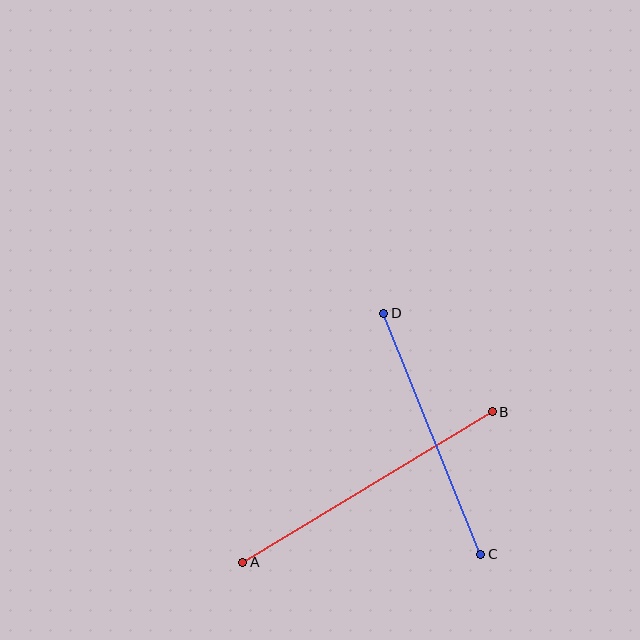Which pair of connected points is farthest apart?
Points A and B are farthest apart.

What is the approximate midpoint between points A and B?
The midpoint is at approximately (368, 487) pixels.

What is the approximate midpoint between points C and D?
The midpoint is at approximately (432, 434) pixels.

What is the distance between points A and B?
The distance is approximately 291 pixels.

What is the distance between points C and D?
The distance is approximately 260 pixels.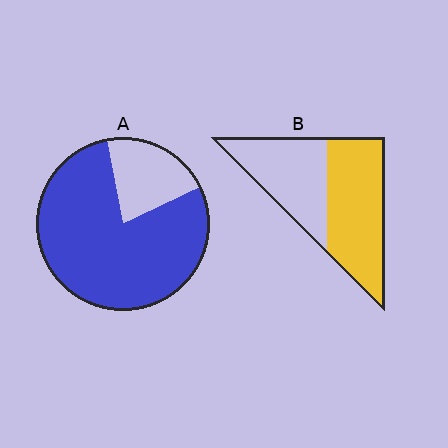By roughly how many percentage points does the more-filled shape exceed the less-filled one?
By roughly 25 percentage points (A over B).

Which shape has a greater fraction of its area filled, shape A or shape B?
Shape A.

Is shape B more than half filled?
Yes.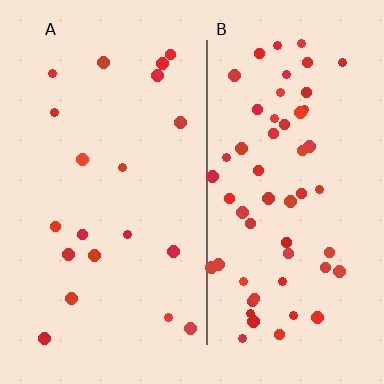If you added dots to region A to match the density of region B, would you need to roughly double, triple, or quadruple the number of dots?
Approximately triple.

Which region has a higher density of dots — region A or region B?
B (the right).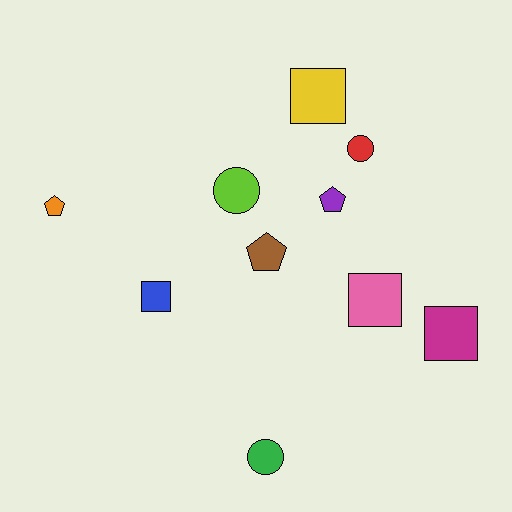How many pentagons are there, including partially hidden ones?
There are 3 pentagons.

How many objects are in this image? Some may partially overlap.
There are 10 objects.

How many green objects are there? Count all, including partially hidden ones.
There is 1 green object.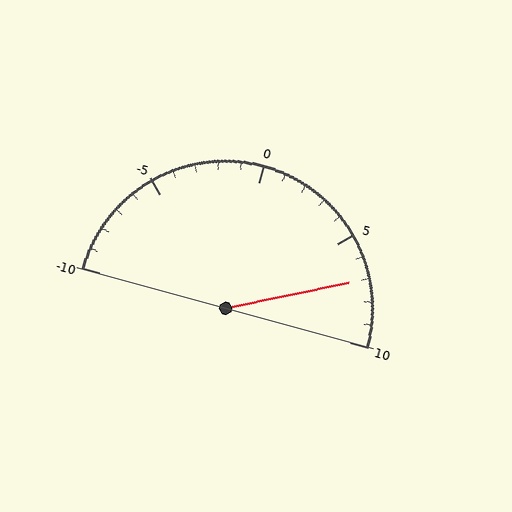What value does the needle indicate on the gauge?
The needle indicates approximately 7.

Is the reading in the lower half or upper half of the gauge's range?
The reading is in the upper half of the range (-10 to 10).